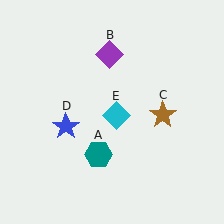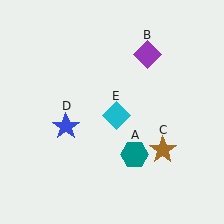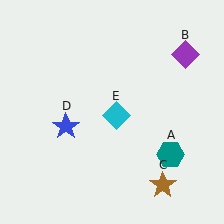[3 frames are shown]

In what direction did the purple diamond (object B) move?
The purple diamond (object B) moved right.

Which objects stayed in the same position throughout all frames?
Blue star (object D) and cyan diamond (object E) remained stationary.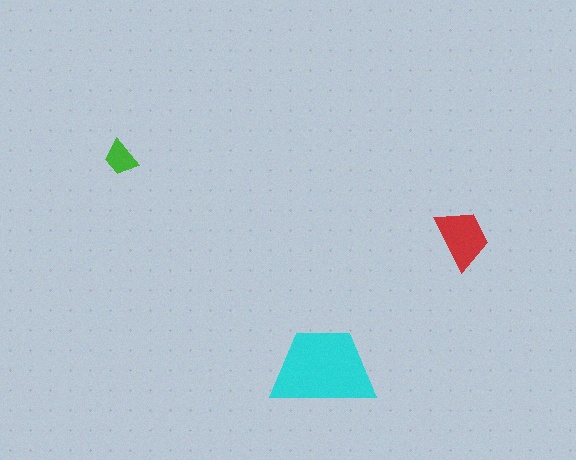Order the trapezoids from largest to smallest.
the cyan one, the red one, the green one.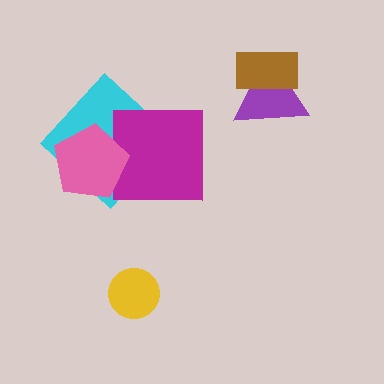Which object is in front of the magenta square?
The pink pentagon is in front of the magenta square.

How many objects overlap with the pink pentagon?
2 objects overlap with the pink pentagon.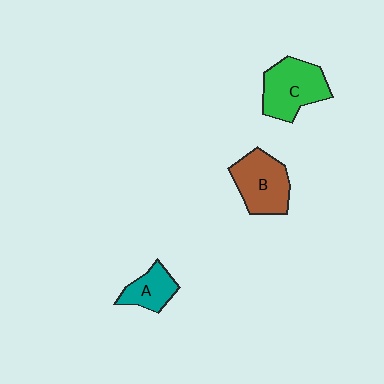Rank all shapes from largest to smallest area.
From largest to smallest: C (green), B (brown), A (teal).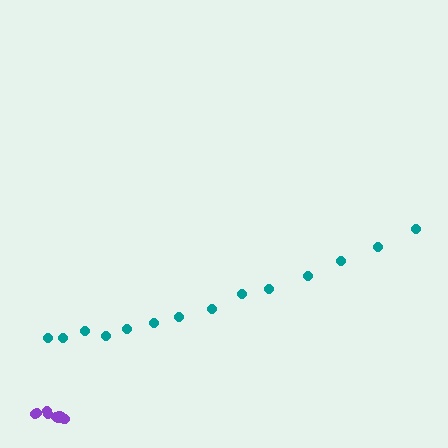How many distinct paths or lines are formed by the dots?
There are 2 distinct paths.